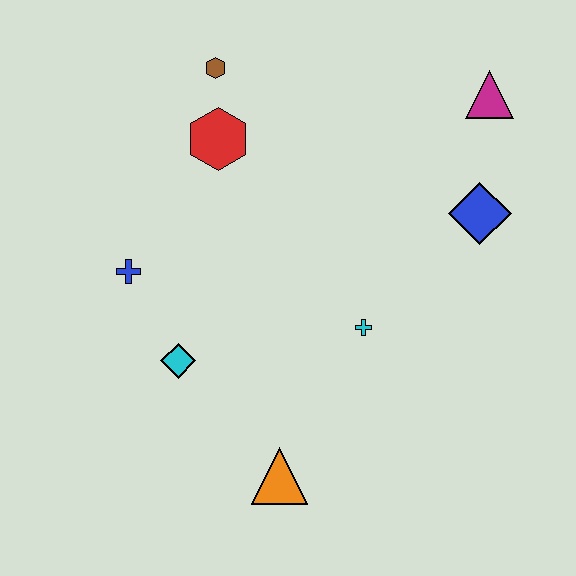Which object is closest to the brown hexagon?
The red hexagon is closest to the brown hexagon.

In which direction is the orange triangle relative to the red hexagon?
The orange triangle is below the red hexagon.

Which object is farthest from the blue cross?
The magenta triangle is farthest from the blue cross.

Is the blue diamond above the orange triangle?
Yes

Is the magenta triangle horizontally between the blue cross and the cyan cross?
No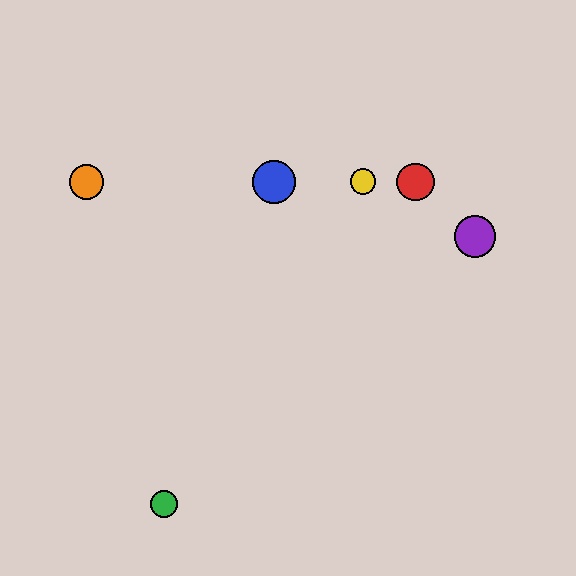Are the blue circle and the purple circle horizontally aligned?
No, the blue circle is at y≈182 and the purple circle is at y≈237.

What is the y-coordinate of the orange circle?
The orange circle is at y≈182.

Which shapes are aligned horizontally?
The red circle, the blue circle, the yellow circle, the orange circle are aligned horizontally.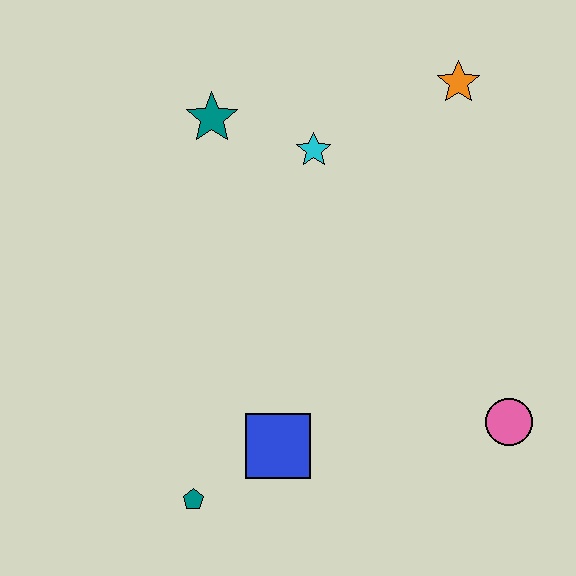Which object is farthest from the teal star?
The pink circle is farthest from the teal star.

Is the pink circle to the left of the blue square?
No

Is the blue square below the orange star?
Yes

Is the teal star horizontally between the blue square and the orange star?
No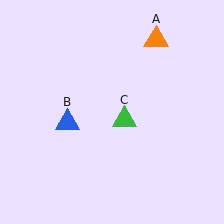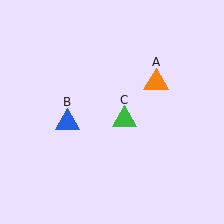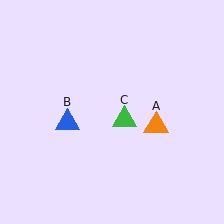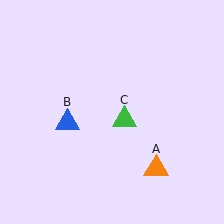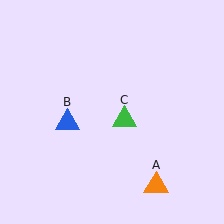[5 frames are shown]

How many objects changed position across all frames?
1 object changed position: orange triangle (object A).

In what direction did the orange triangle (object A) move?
The orange triangle (object A) moved down.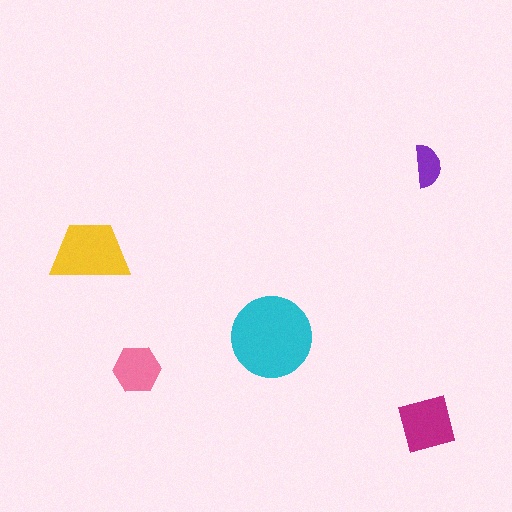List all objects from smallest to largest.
The purple semicircle, the pink hexagon, the magenta square, the yellow trapezoid, the cyan circle.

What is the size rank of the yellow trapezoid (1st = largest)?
2nd.